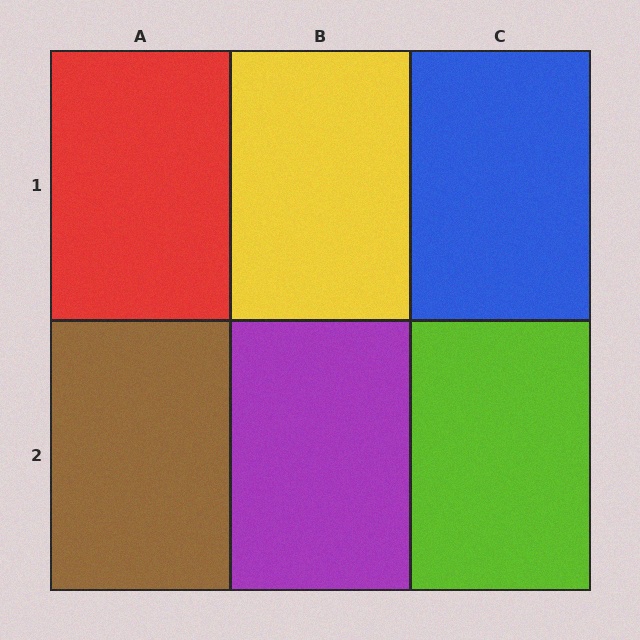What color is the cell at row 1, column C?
Blue.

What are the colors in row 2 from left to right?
Brown, purple, lime.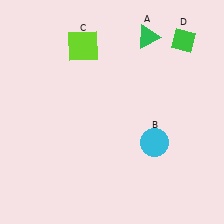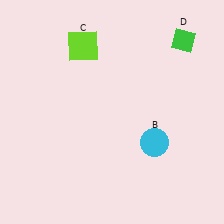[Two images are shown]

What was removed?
The green triangle (A) was removed in Image 2.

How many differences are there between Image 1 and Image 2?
There is 1 difference between the two images.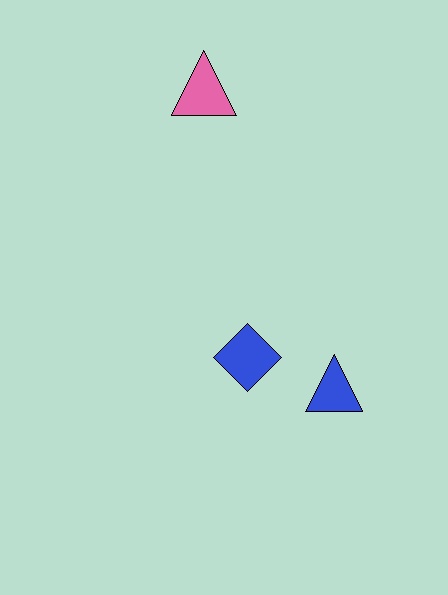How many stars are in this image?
There are no stars.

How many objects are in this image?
There are 3 objects.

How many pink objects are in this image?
There is 1 pink object.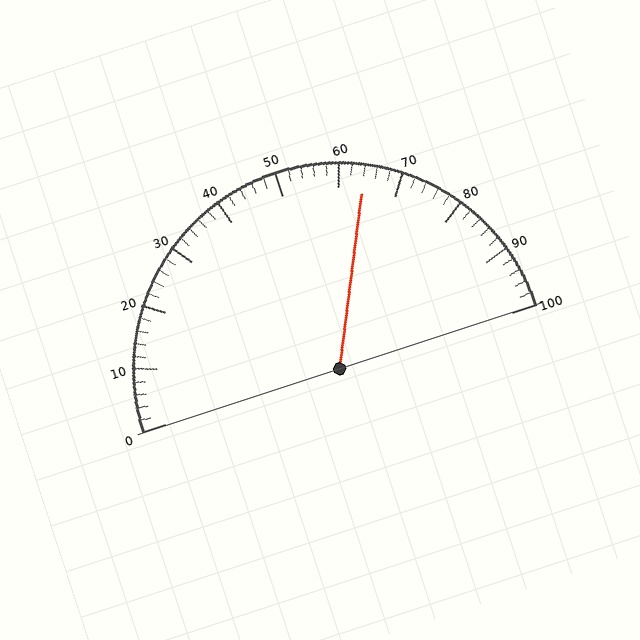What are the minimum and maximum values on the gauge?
The gauge ranges from 0 to 100.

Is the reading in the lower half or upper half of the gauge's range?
The reading is in the upper half of the range (0 to 100).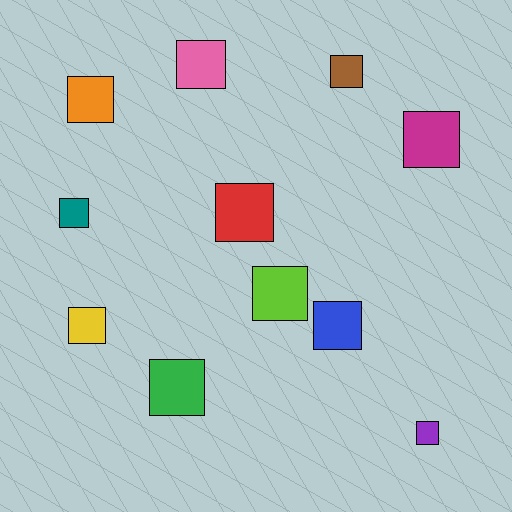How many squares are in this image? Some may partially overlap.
There are 11 squares.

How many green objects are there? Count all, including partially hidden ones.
There is 1 green object.